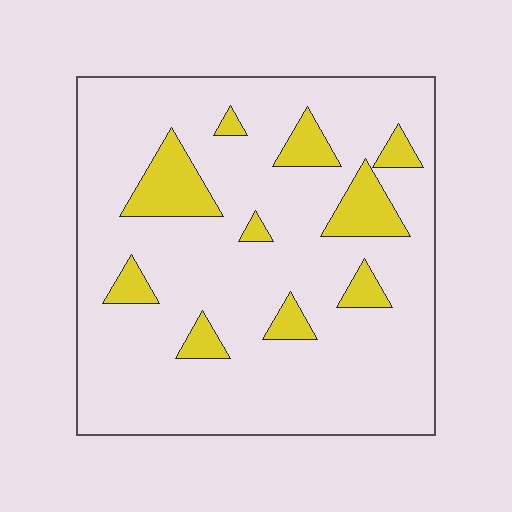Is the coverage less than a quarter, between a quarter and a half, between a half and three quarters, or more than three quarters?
Less than a quarter.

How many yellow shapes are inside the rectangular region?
10.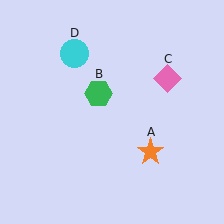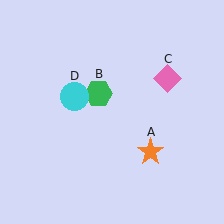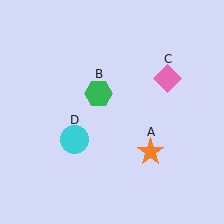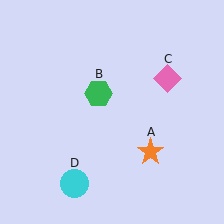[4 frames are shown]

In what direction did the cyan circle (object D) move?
The cyan circle (object D) moved down.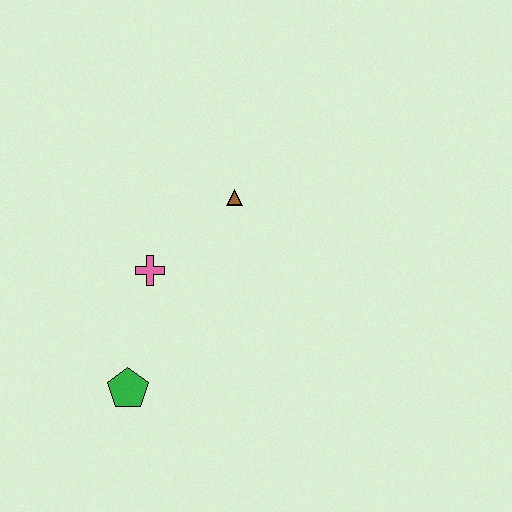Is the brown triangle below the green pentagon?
No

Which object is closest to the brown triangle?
The pink cross is closest to the brown triangle.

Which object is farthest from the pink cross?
The green pentagon is farthest from the pink cross.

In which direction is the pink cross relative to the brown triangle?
The pink cross is to the left of the brown triangle.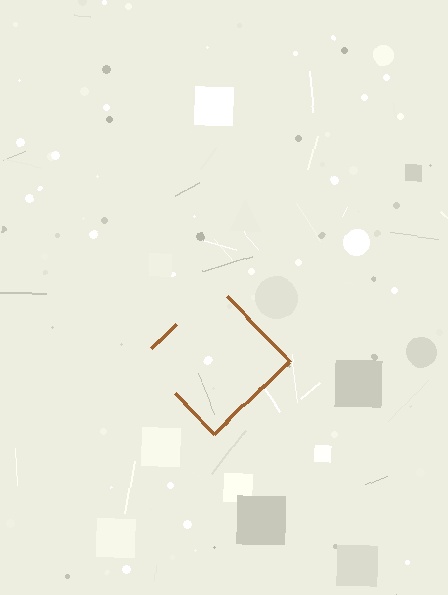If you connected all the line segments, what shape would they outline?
They would outline a diamond.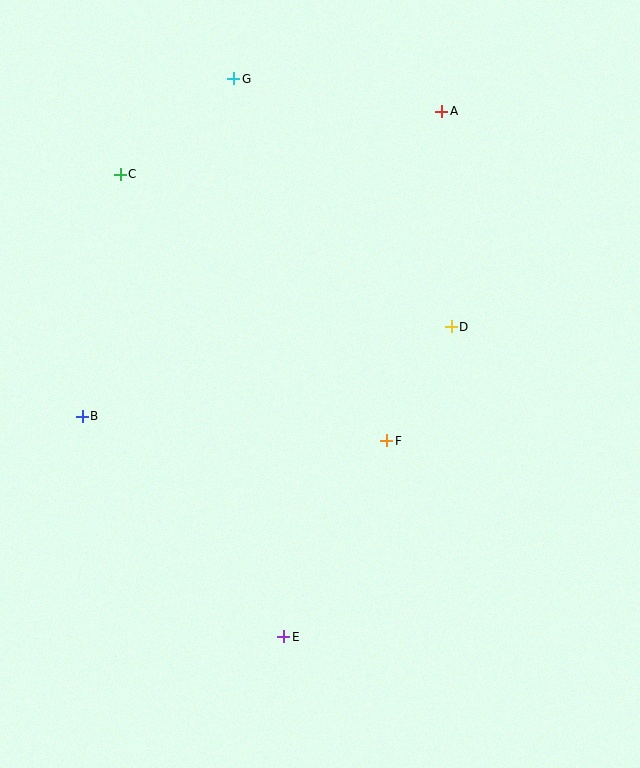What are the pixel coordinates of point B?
Point B is at (82, 416).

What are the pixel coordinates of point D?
Point D is at (451, 327).